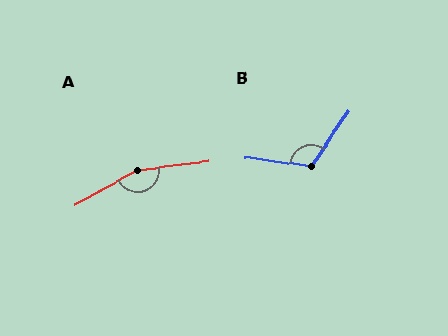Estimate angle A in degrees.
Approximately 158 degrees.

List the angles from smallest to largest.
B (116°), A (158°).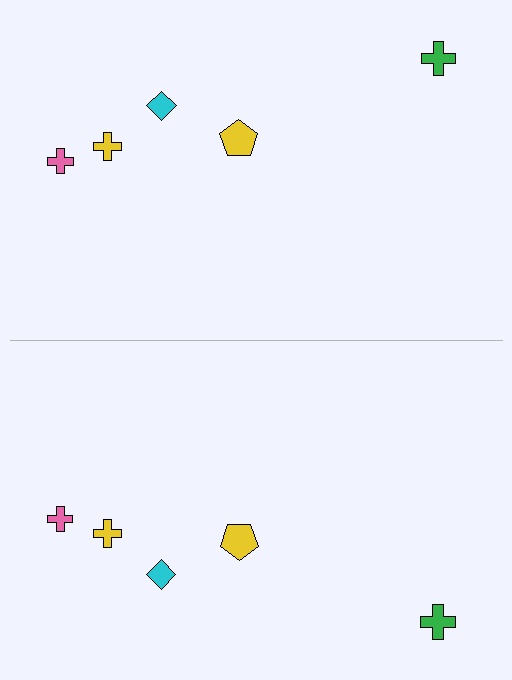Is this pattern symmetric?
Yes, this pattern has bilateral (reflection) symmetry.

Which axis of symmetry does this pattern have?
The pattern has a horizontal axis of symmetry running through the center of the image.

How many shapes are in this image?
There are 10 shapes in this image.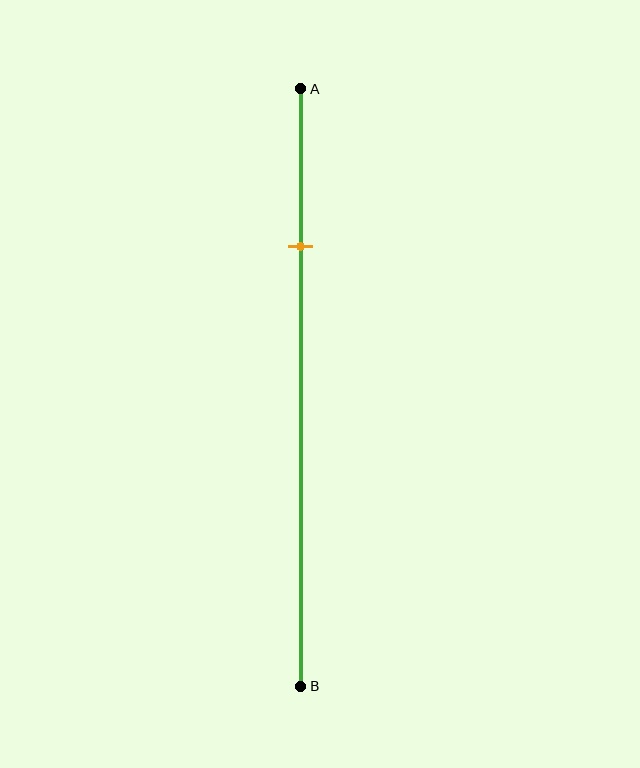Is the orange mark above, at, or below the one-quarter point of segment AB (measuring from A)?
The orange mark is approximately at the one-quarter point of segment AB.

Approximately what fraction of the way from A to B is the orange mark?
The orange mark is approximately 25% of the way from A to B.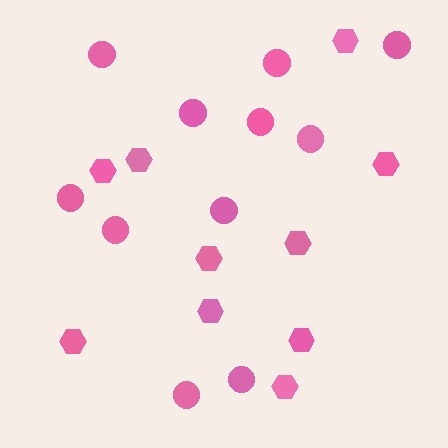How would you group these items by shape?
There are 2 groups: one group of hexagons (10) and one group of circles (11).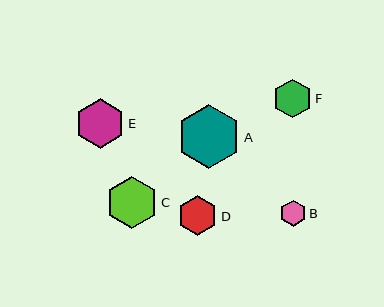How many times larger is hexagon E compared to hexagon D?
Hexagon E is approximately 1.2 times the size of hexagon D.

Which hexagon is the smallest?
Hexagon B is the smallest with a size of approximately 26 pixels.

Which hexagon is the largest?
Hexagon A is the largest with a size of approximately 64 pixels.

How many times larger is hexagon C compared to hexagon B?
Hexagon C is approximately 2.0 times the size of hexagon B.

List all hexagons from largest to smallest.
From largest to smallest: A, C, E, D, F, B.